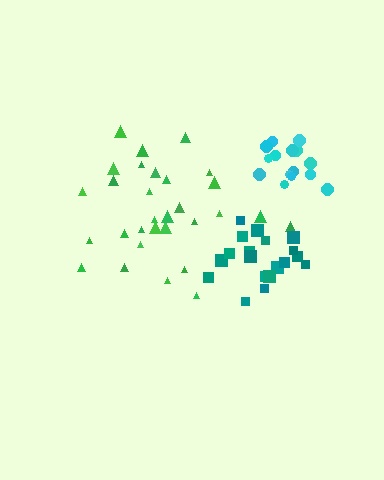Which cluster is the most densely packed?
Teal.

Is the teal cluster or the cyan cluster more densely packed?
Teal.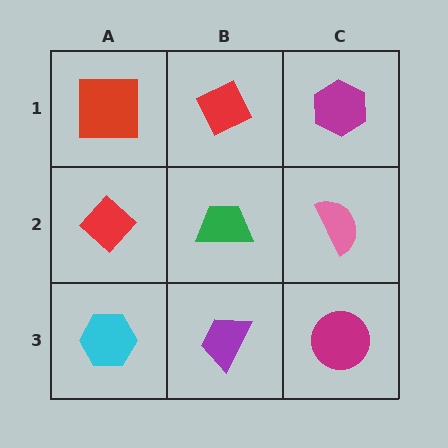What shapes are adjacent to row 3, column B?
A green trapezoid (row 2, column B), a cyan hexagon (row 3, column A), a magenta circle (row 3, column C).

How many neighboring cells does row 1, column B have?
3.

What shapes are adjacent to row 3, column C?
A pink semicircle (row 2, column C), a purple trapezoid (row 3, column B).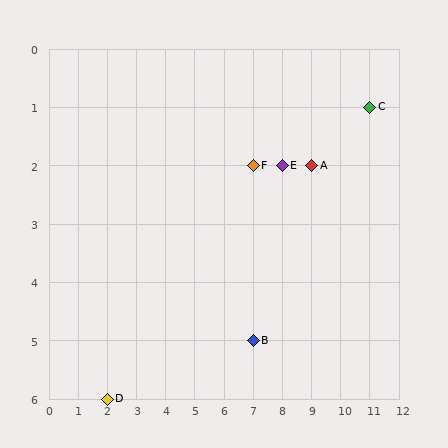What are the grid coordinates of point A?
Point A is at grid coordinates (9, 2).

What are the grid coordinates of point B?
Point B is at grid coordinates (7, 5).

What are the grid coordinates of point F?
Point F is at grid coordinates (7, 2).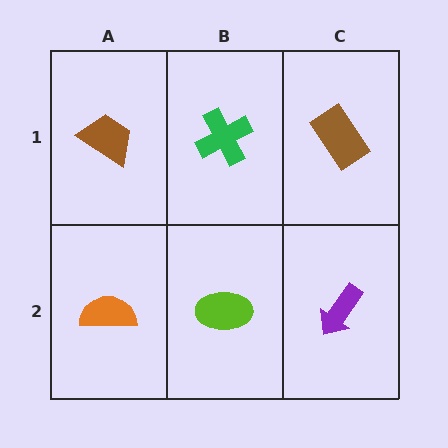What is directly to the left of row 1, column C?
A green cross.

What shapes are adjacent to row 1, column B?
A lime ellipse (row 2, column B), a brown trapezoid (row 1, column A), a brown rectangle (row 1, column C).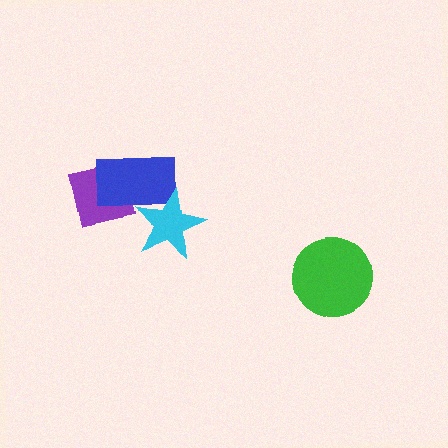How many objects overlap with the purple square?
1 object overlaps with the purple square.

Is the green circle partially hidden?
No, no other shape covers it.